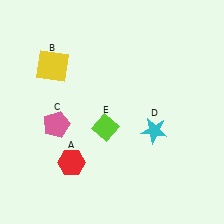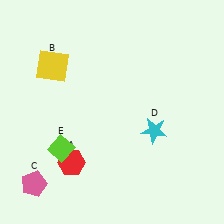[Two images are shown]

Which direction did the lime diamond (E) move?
The lime diamond (E) moved left.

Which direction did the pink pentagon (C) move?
The pink pentagon (C) moved down.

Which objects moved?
The objects that moved are: the pink pentagon (C), the lime diamond (E).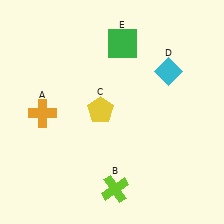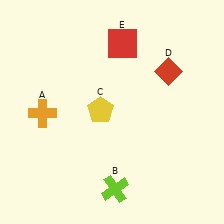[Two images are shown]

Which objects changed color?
D changed from cyan to red. E changed from green to red.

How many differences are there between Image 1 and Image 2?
There are 2 differences between the two images.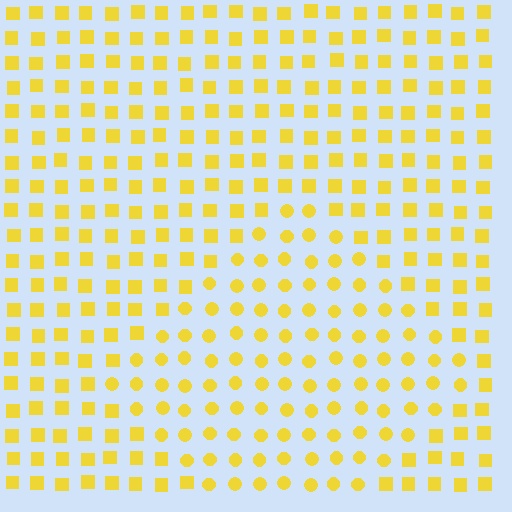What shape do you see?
I see a diamond.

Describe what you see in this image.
The image is filled with small yellow elements arranged in a uniform grid. A diamond-shaped region contains circles, while the surrounding area contains squares. The boundary is defined purely by the change in element shape.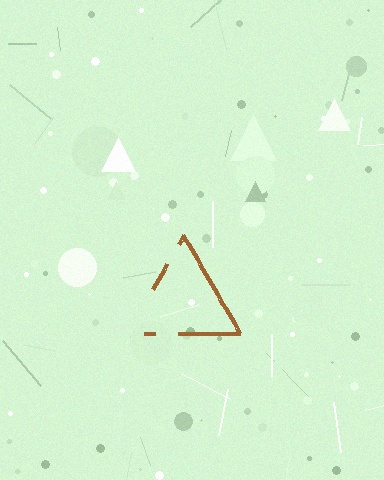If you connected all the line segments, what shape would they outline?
They would outline a triangle.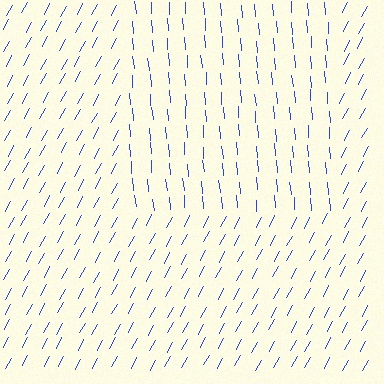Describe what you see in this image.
The image is filled with small blue line segments. A rectangle region in the image has lines oriented differently from the surrounding lines, creating a visible texture boundary.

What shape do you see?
I see a rectangle.